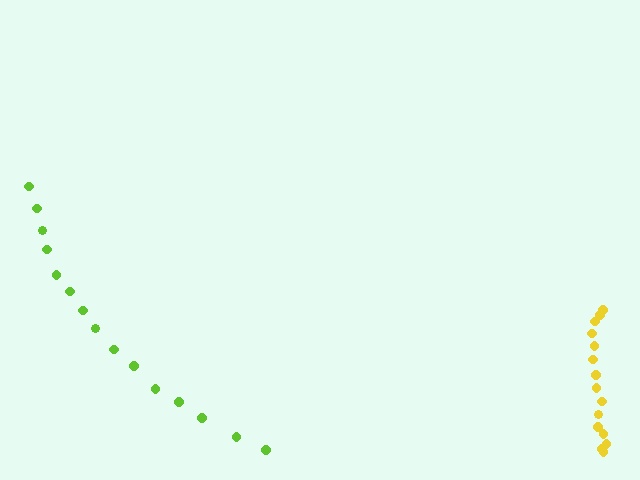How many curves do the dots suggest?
There are 2 distinct paths.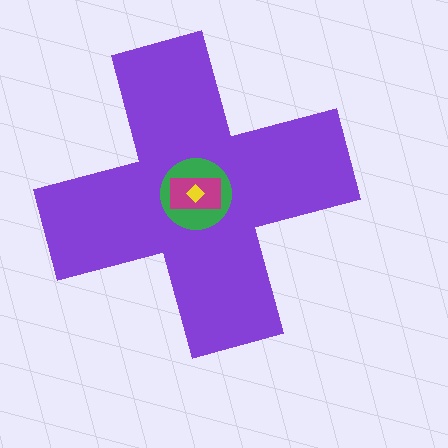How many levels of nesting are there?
4.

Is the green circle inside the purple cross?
Yes.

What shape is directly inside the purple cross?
The green circle.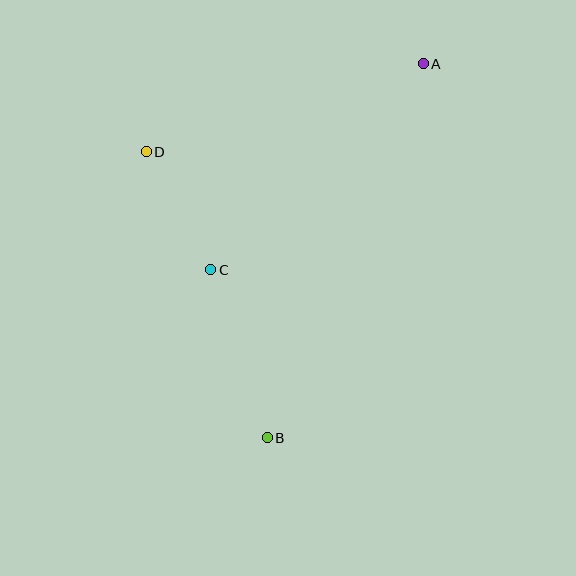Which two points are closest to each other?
Points C and D are closest to each other.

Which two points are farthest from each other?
Points A and B are farthest from each other.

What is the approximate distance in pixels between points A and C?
The distance between A and C is approximately 296 pixels.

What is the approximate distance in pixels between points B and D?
The distance between B and D is approximately 311 pixels.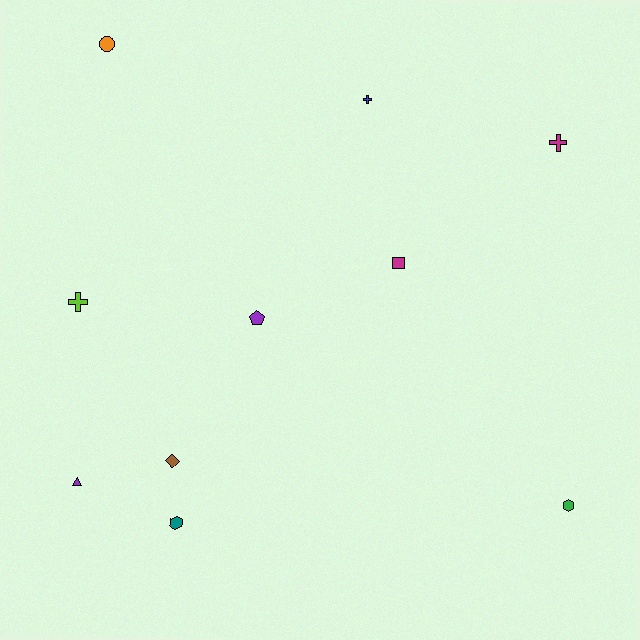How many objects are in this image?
There are 10 objects.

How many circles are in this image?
There is 1 circle.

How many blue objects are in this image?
There is 1 blue object.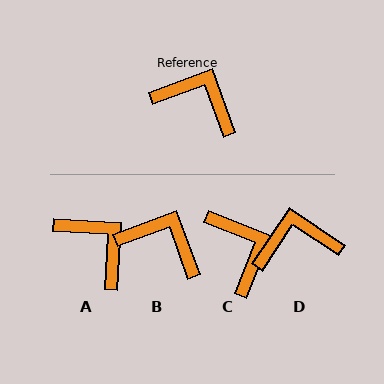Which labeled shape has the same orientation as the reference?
B.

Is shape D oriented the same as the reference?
No, it is off by about 36 degrees.